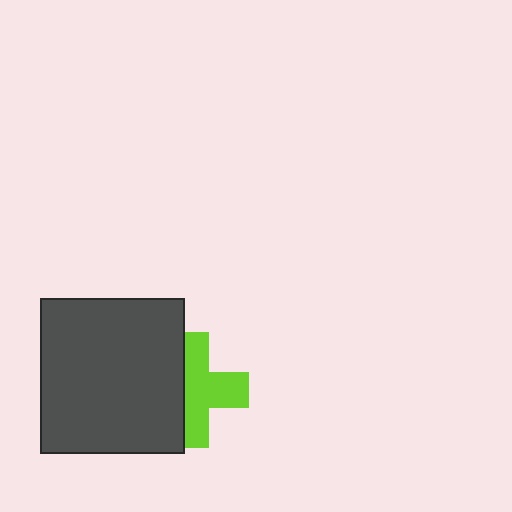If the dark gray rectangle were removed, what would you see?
You would see the complete lime cross.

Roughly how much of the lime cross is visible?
About half of it is visible (roughly 60%).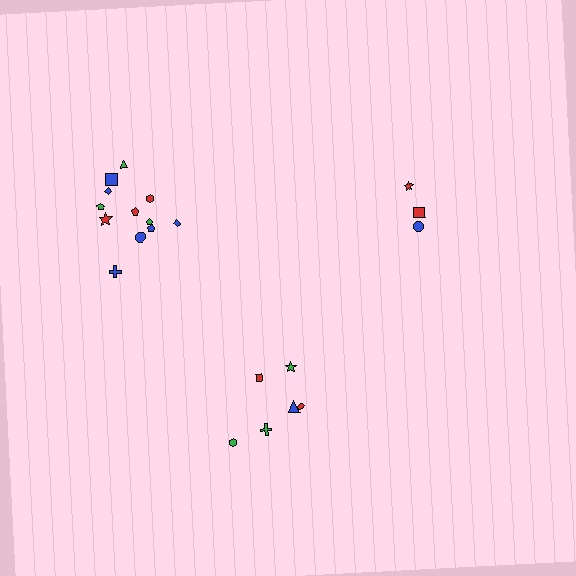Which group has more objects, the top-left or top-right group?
The top-left group.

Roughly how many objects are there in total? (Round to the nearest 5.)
Roughly 20 objects in total.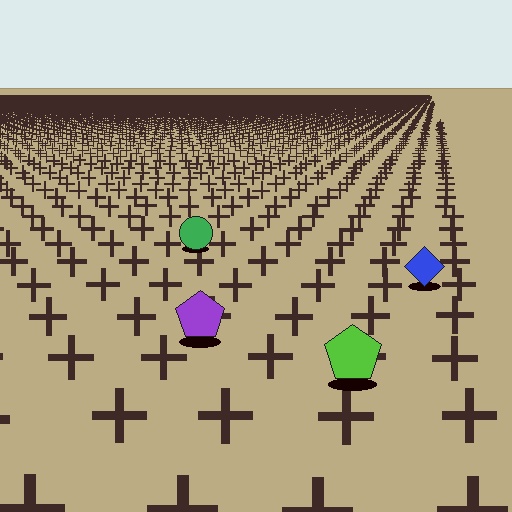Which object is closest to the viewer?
The lime pentagon is closest. The texture marks near it are larger and more spread out.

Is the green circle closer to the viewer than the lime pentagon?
No. The lime pentagon is closer — you can tell from the texture gradient: the ground texture is coarser near it.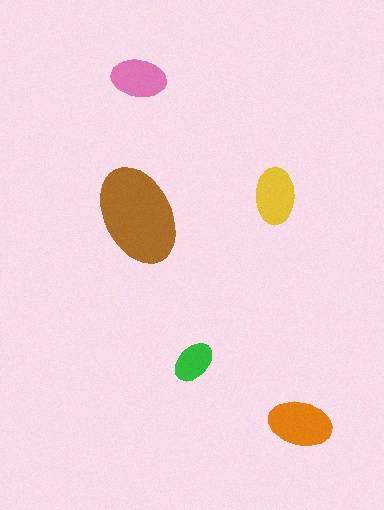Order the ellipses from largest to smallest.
the brown one, the orange one, the yellow one, the pink one, the green one.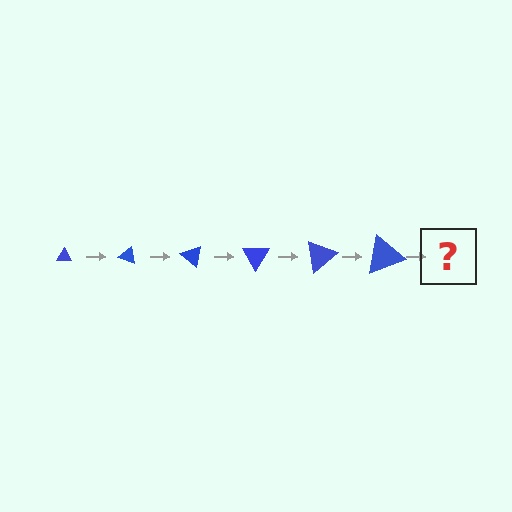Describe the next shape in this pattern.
It should be a triangle, larger than the previous one and rotated 120 degrees from the start.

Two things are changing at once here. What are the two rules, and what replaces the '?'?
The two rules are that the triangle grows larger each step and it rotates 20 degrees each step. The '?' should be a triangle, larger than the previous one and rotated 120 degrees from the start.